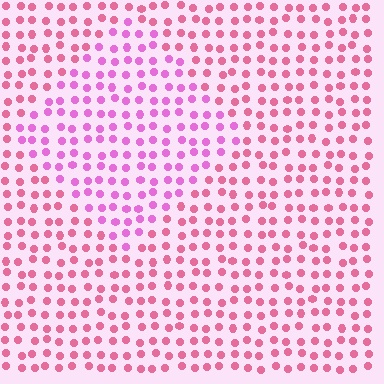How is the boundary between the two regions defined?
The boundary is defined purely by a slight shift in hue (about 31 degrees). Spacing, size, and orientation are identical on both sides.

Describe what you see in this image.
The image is filled with small pink elements in a uniform arrangement. A diamond-shaped region is visible where the elements are tinted to a slightly different hue, forming a subtle color boundary.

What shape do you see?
I see a diamond.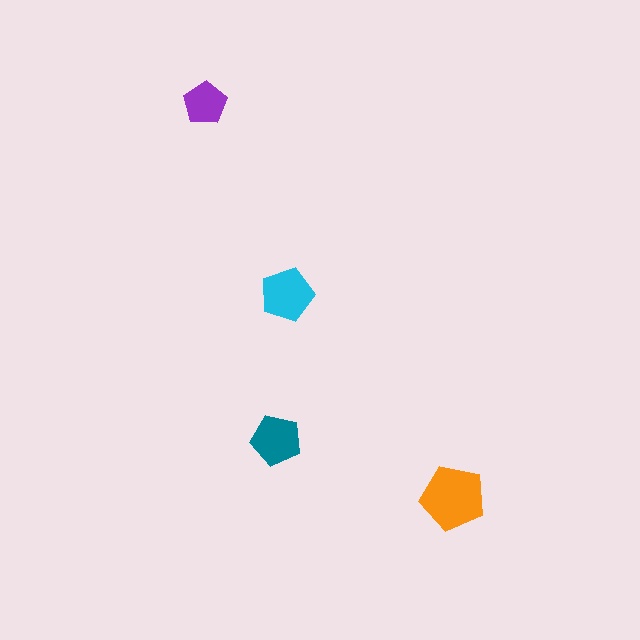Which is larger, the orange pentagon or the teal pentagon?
The orange one.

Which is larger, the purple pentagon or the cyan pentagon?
The cyan one.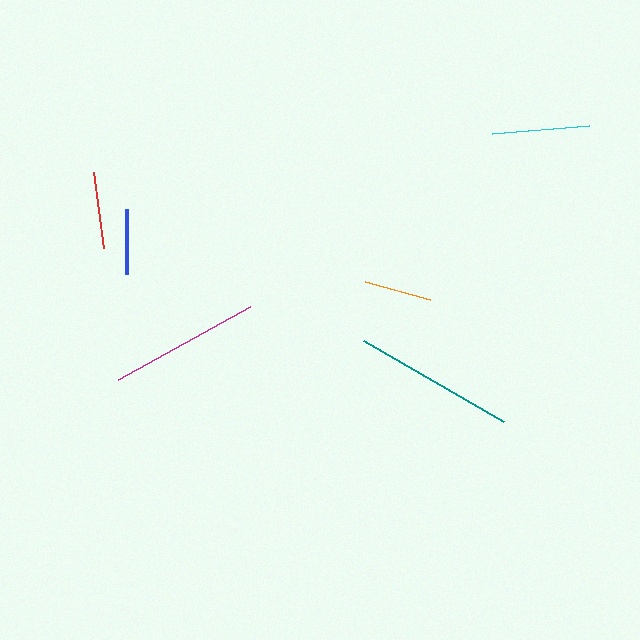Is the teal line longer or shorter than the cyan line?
The teal line is longer than the cyan line.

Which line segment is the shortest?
The blue line is the shortest at approximately 65 pixels.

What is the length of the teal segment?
The teal segment is approximately 162 pixels long.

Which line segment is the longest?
The teal line is the longest at approximately 162 pixels.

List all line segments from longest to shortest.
From longest to shortest: teal, magenta, cyan, red, orange, blue.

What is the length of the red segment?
The red segment is approximately 76 pixels long.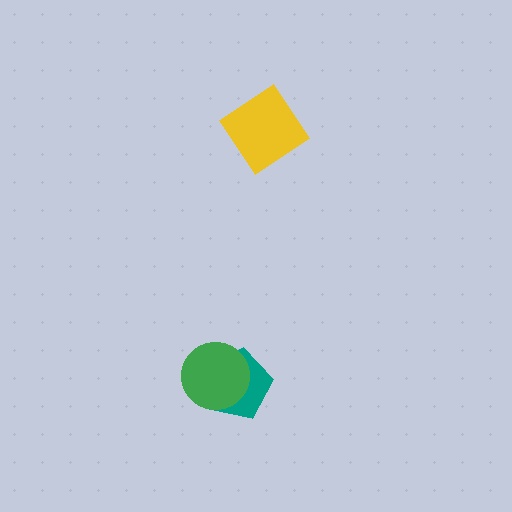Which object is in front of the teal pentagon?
The green circle is in front of the teal pentagon.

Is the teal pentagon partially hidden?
Yes, it is partially covered by another shape.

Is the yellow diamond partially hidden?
No, no other shape covers it.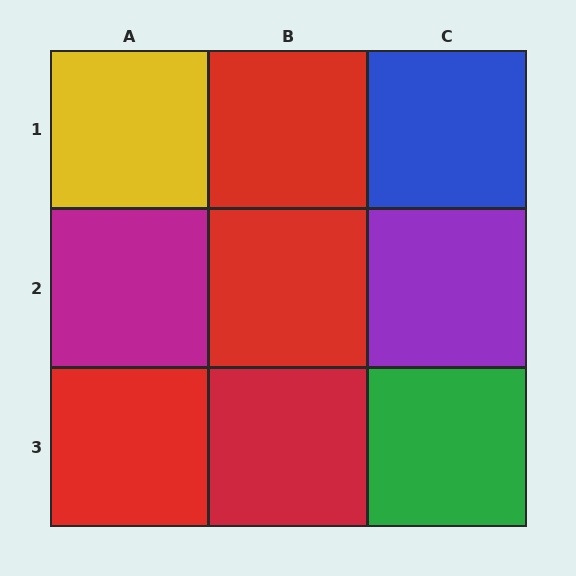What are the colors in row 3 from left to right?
Red, red, green.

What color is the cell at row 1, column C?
Blue.